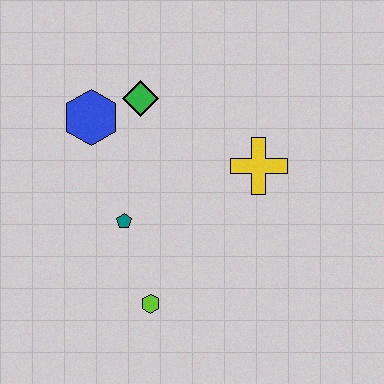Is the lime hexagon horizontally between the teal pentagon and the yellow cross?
Yes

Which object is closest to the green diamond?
The blue hexagon is closest to the green diamond.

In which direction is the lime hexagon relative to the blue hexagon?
The lime hexagon is below the blue hexagon.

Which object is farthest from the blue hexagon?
The lime hexagon is farthest from the blue hexagon.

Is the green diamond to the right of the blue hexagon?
Yes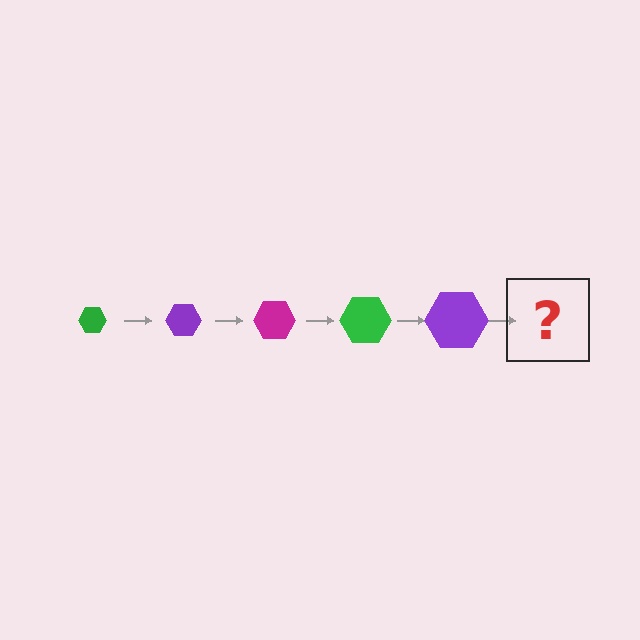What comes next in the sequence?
The next element should be a magenta hexagon, larger than the previous one.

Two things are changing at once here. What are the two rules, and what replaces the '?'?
The two rules are that the hexagon grows larger each step and the color cycles through green, purple, and magenta. The '?' should be a magenta hexagon, larger than the previous one.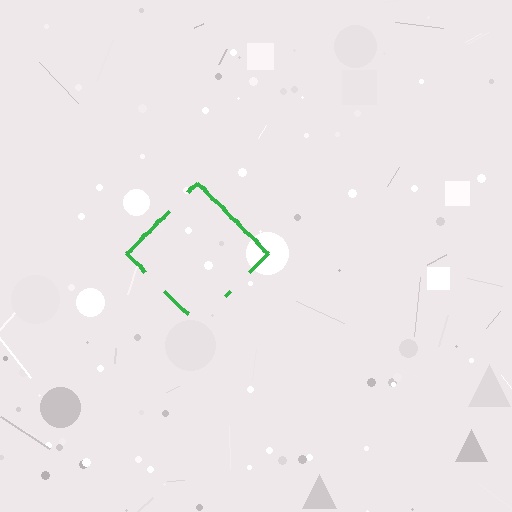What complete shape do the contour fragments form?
The contour fragments form a diamond.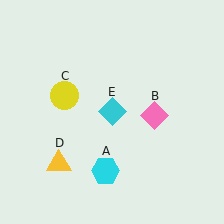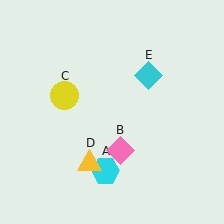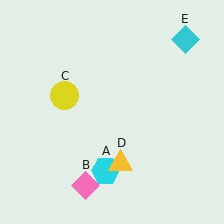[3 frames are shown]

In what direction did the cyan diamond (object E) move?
The cyan diamond (object E) moved up and to the right.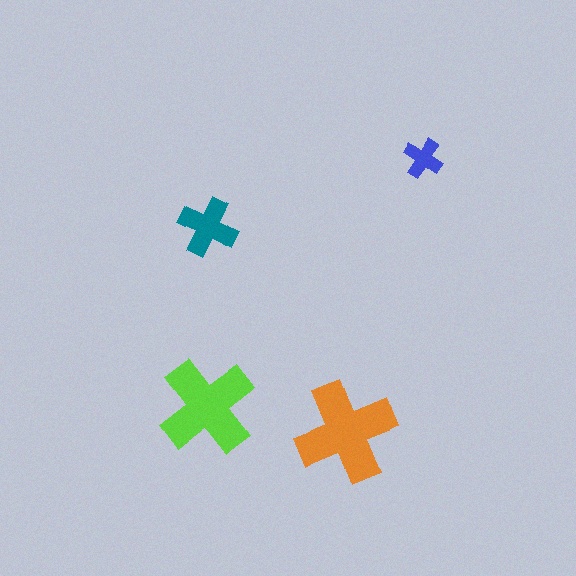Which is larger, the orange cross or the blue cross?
The orange one.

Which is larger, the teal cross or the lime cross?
The lime one.